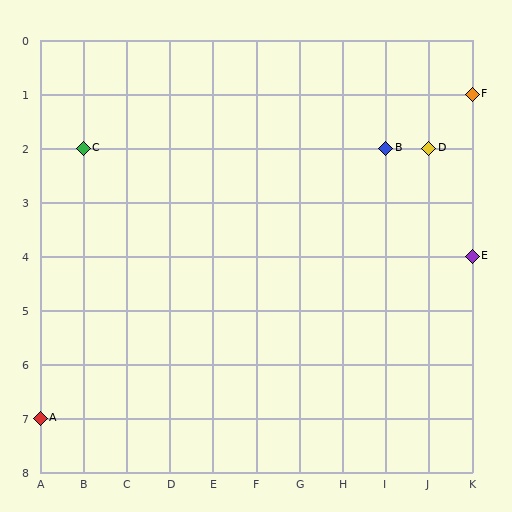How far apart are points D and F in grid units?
Points D and F are 1 column and 1 row apart (about 1.4 grid units diagonally).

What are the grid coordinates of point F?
Point F is at grid coordinates (K, 1).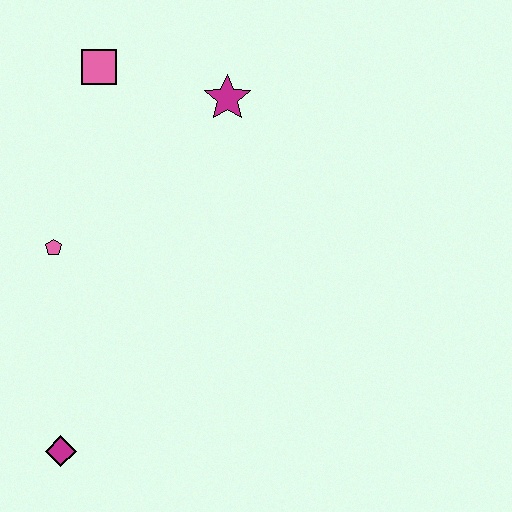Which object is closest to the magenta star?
The pink square is closest to the magenta star.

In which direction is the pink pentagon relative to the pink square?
The pink pentagon is below the pink square.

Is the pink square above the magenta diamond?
Yes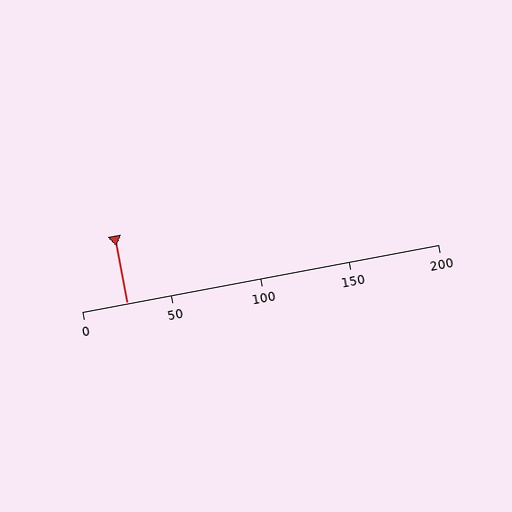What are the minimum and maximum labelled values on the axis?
The axis runs from 0 to 200.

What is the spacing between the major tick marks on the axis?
The major ticks are spaced 50 apart.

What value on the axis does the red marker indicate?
The marker indicates approximately 25.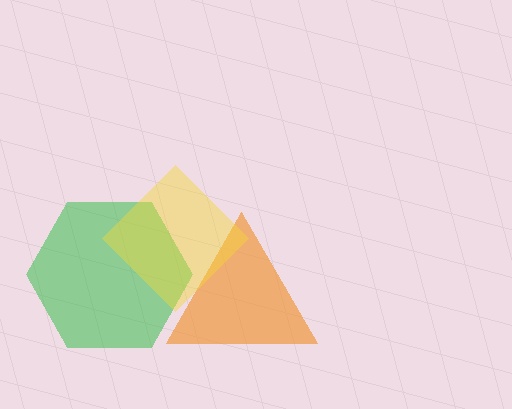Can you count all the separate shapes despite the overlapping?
Yes, there are 3 separate shapes.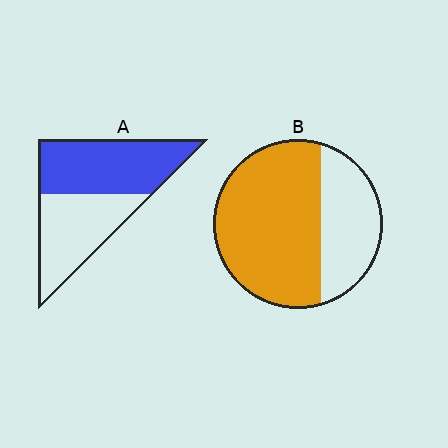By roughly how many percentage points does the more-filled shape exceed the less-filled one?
By roughly 15 percentage points (B over A).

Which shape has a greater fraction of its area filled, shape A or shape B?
Shape B.